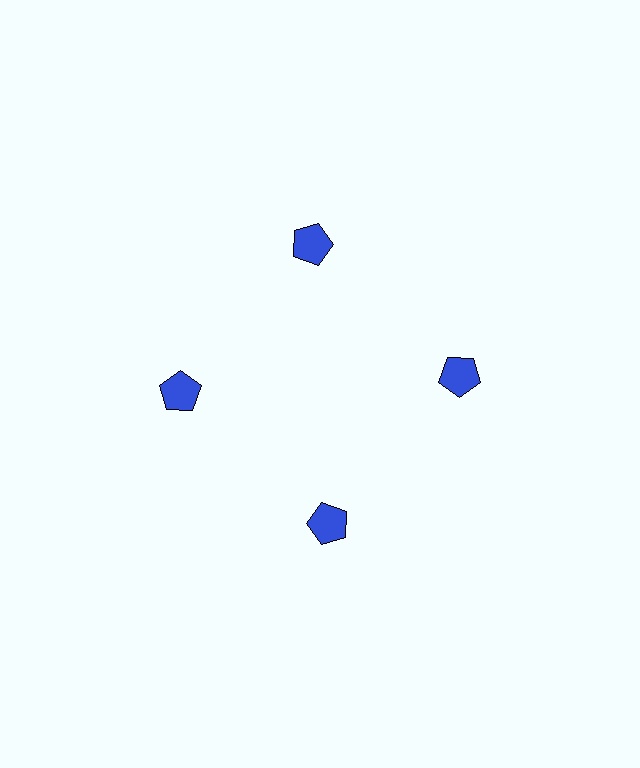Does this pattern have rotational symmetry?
Yes, this pattern has 4-fold rotational symmetry. It looks the same after rotating 90 degrees around the center.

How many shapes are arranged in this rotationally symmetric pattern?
There are 4 shapes, arranged in 4 groups of 1.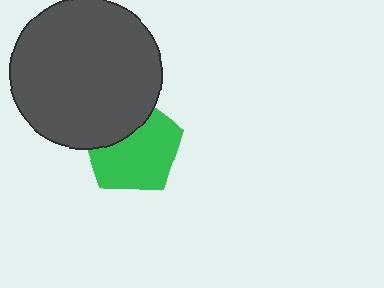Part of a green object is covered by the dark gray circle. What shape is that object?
It is a pentagon.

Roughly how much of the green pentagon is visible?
Most of it is visible (roughly 67%).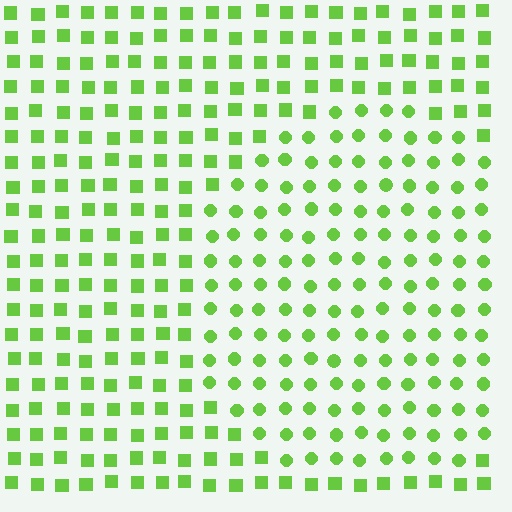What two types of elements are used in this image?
The image uses circles inside the circle region and squares outside it.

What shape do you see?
I see a circle.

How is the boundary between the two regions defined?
The boundary is defined by a change in element shape: circles inside vs. squares outside. All elements share the same color and spacing.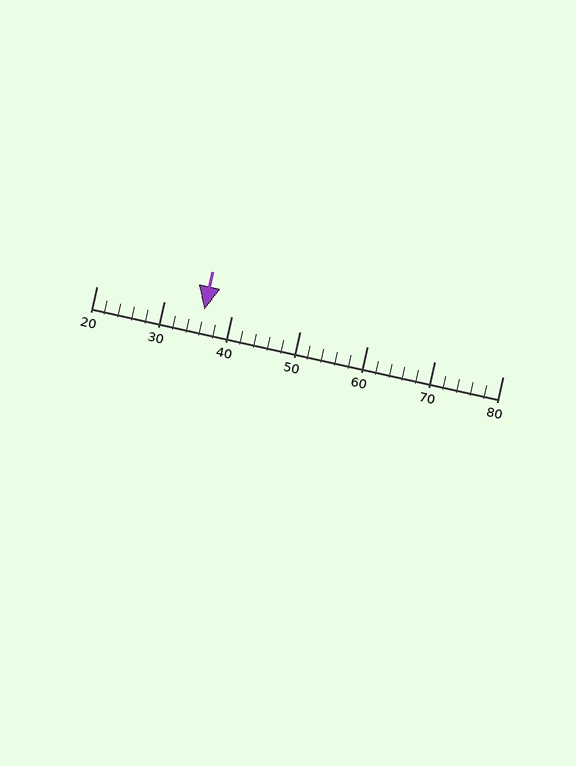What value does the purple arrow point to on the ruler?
The purple arrow points to approximately 36.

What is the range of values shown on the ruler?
The ruler shows values from 20 to 80.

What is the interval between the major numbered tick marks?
The major tick marks are spaced 10 units apart.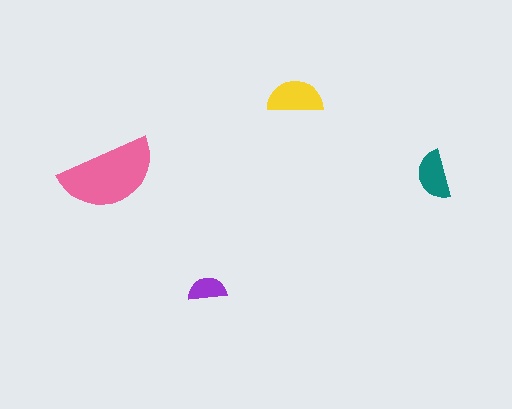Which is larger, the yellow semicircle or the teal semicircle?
The yellow one.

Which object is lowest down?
The purple semicircle is bottommost.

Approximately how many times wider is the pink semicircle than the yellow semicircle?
About 1.5 times wider.